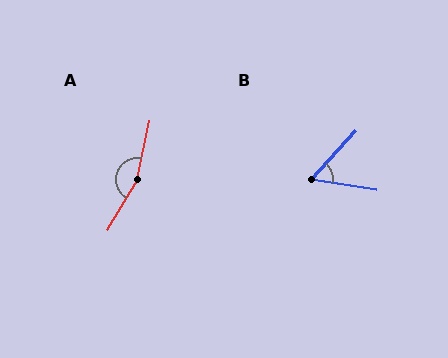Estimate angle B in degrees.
Approximately 56 degrees.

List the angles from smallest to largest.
B (56°), A (161°).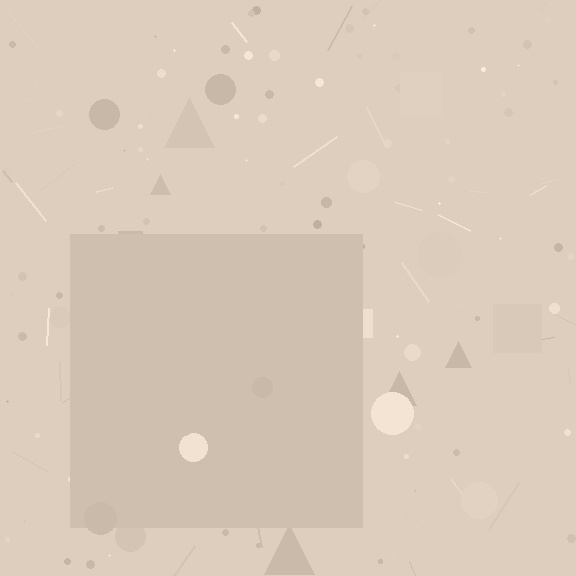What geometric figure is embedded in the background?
A square is embedded in the background.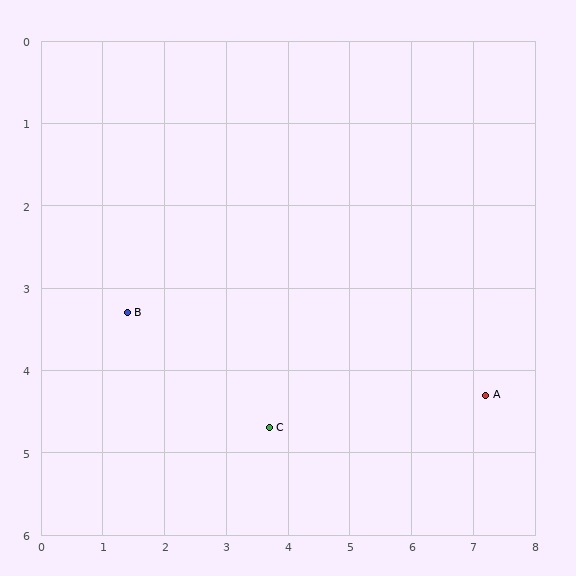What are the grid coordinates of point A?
Point A is at approximately (7.2, 4.3).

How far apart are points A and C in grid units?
Points A and C are about 3.5 grid units apart.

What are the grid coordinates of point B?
Point B is at approximately (1.4, 3.3).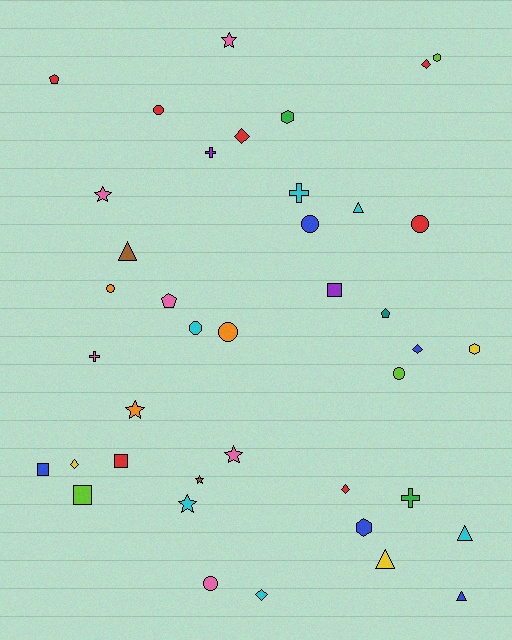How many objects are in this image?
There are 40 objects.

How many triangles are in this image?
There are 5 triangles.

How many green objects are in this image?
There are 2 green objects.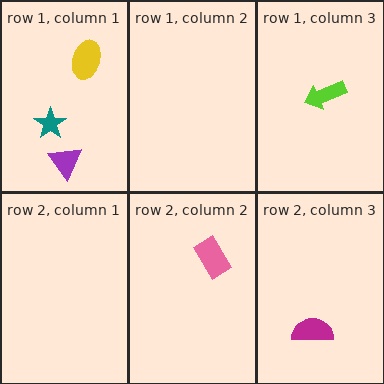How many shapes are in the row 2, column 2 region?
1.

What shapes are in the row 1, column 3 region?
The lime arrow.